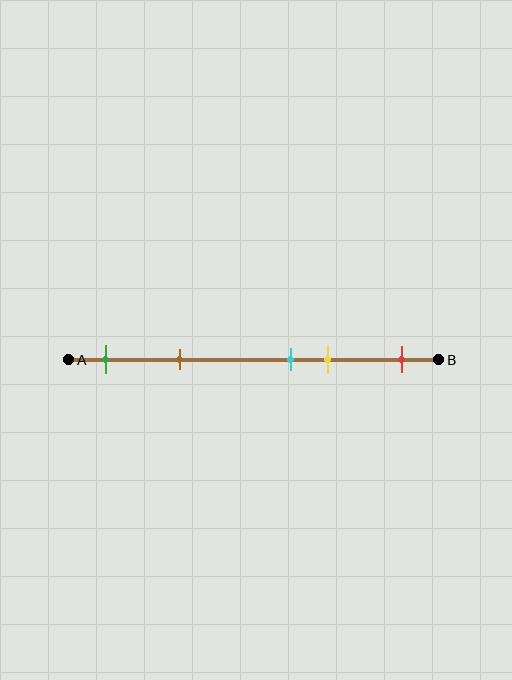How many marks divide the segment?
There are 5 marks dividing the segment.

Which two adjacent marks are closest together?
The cyan and yellow marks are the closest adjacent pair.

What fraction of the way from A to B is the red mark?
The red mark is approximately 90% (0.9) of the way from A to B.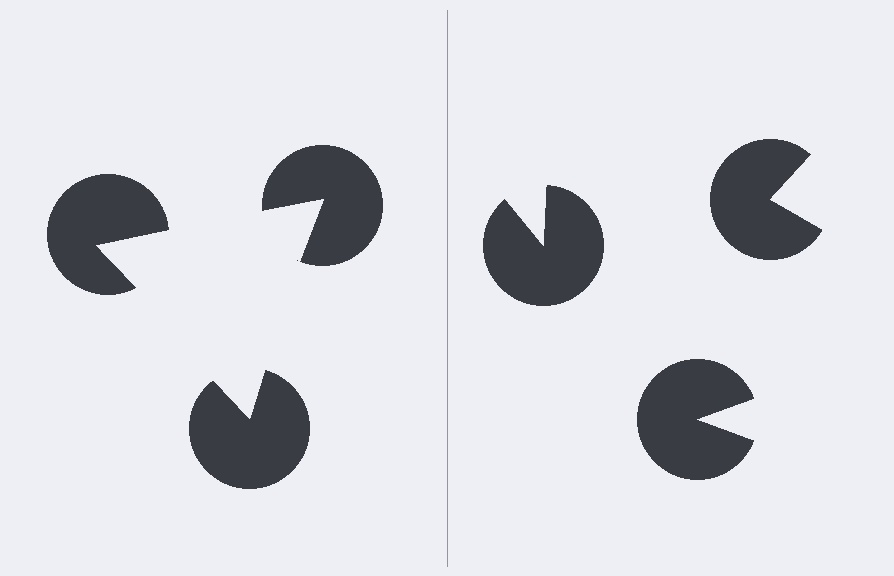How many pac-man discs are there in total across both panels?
6 — 3 on each side.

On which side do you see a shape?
An illusory triangle appears on the left side. On the right side the wedge cuts are rotated, so no coherent shape forms.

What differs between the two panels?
The pac-man discs are positioned identically on both sides; only the wedge orientations differ. On the left they align to a triangle; on the right they are misaligned.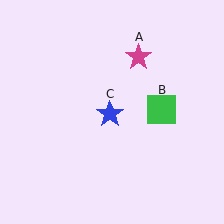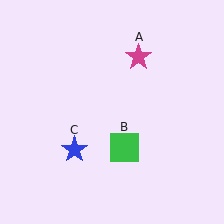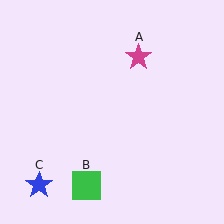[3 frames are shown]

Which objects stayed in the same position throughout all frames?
Magenta star (object A) remained stationary.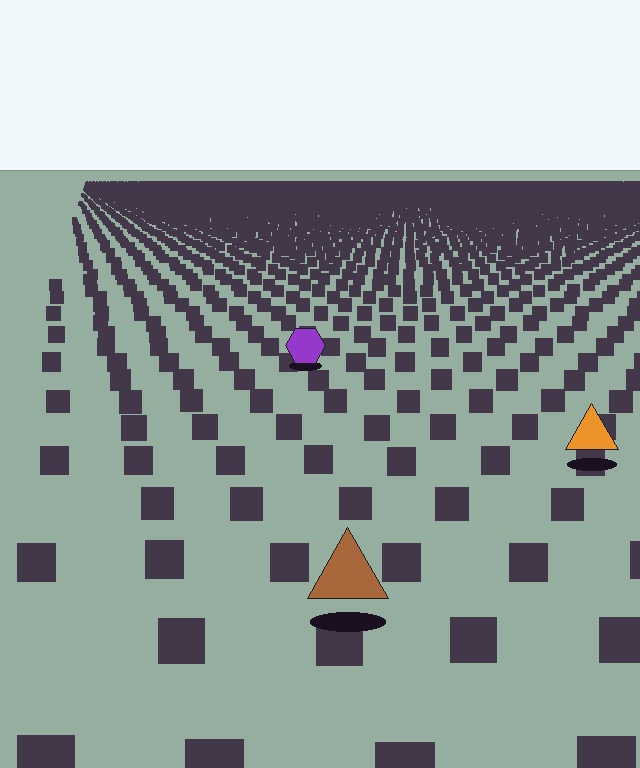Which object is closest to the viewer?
The brown triangle is closest. The texture marks near it are larger and more spread out.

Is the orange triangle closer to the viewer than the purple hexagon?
Yes. The orange triangle is closer — you can tell from the texture gradient: the ground texture is coarser near it.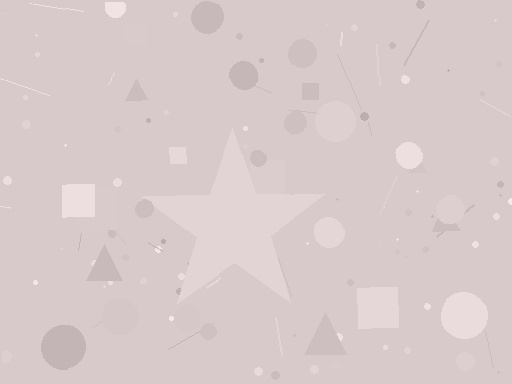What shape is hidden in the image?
A star is hidden in the image.